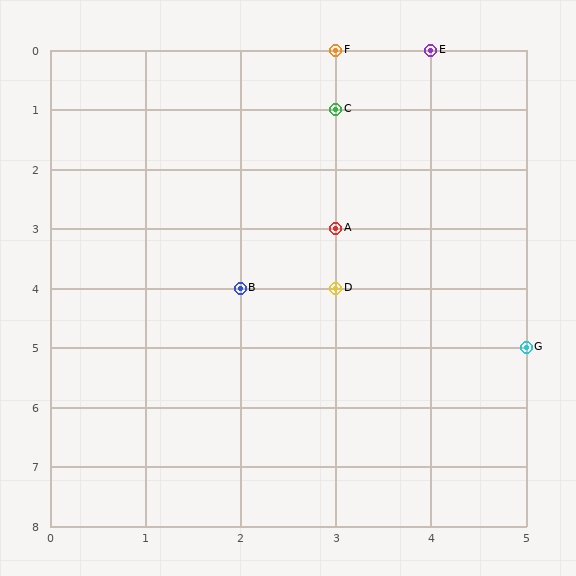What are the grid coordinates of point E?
Point E is at grid coordinates (4, 0).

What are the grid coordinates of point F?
Point F is at grid coordinates (3, 0).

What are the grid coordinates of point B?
Point B is at grid coordinates (2, 4).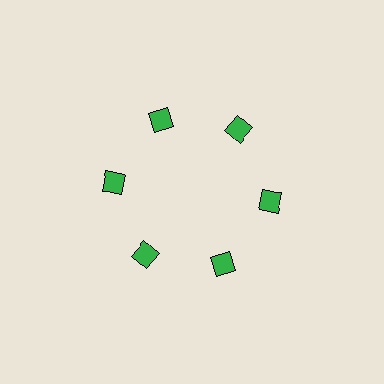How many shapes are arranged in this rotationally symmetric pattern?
There are 6 shapes, arranged in 6 groups of 1.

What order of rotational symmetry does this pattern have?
This pattern has 6-fold rotational symmetry.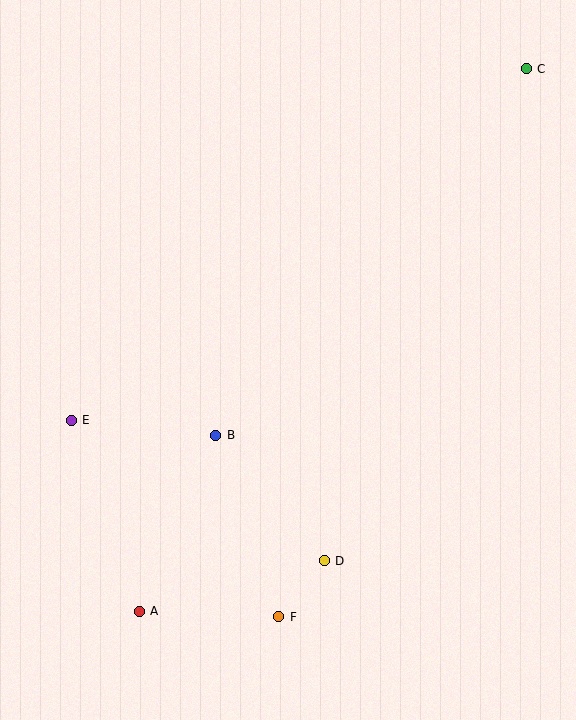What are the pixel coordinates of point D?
Point D is at (324, 561).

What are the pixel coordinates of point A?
Point A is at (139, 611).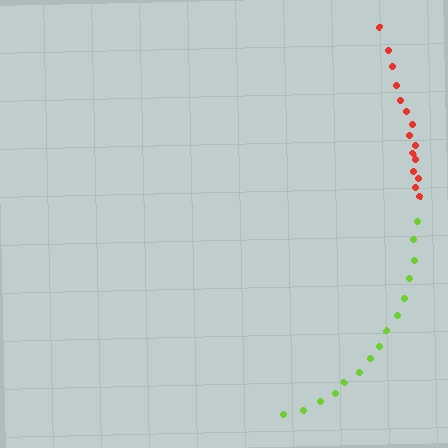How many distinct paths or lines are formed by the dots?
There are 2 distinct paths.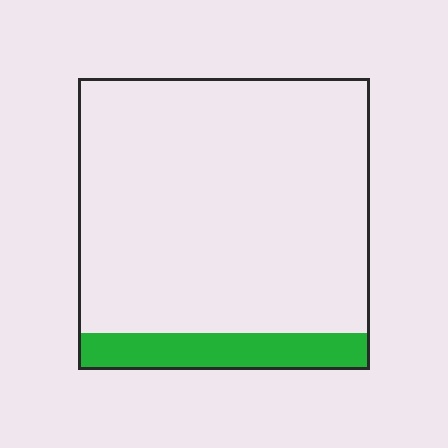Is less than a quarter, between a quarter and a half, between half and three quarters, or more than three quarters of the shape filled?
Less than a quarter.